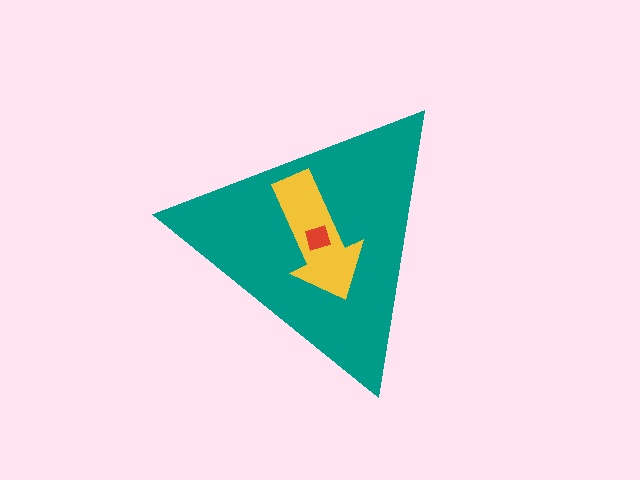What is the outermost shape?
The teal triangle.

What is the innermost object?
The red diamond.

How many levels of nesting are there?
3.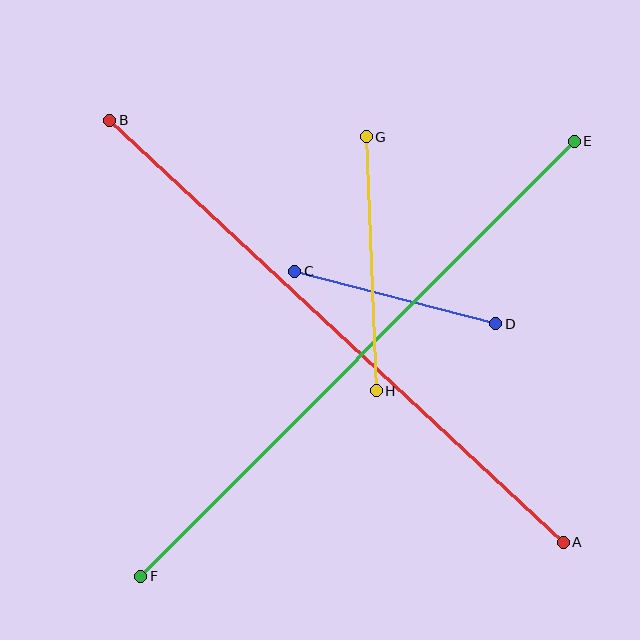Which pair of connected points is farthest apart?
Points A and B are farthest apart.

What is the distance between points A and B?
The distance is approximately 619 pixels.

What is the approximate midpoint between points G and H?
The midpoint is at approximately (371, 264) pixels.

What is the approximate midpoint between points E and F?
The midpoint is at approximately (357, 359) pixels.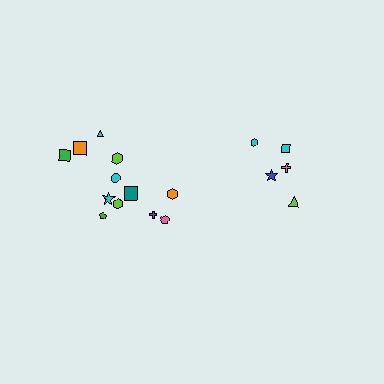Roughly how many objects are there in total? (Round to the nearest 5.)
Roughly 15 objects in total.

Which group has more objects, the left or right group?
The left group.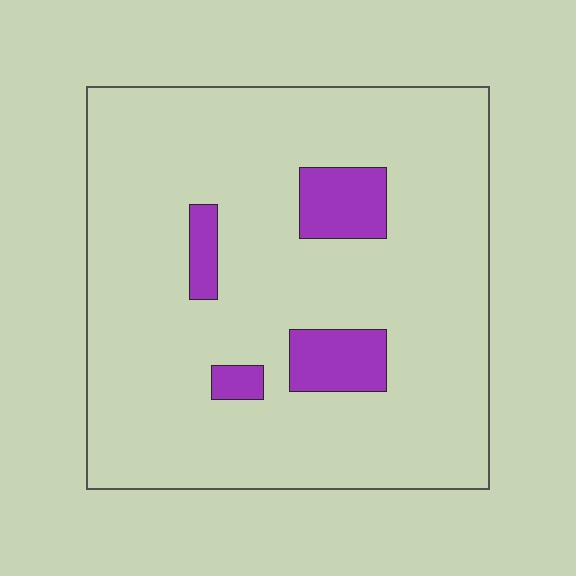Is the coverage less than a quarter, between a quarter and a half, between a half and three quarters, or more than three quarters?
Less than a quarter.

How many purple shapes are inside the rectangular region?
4.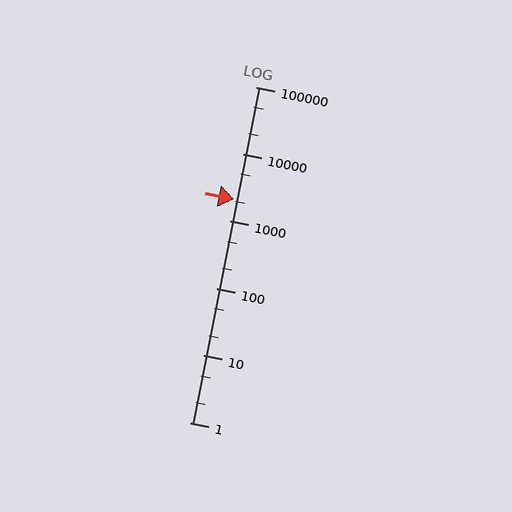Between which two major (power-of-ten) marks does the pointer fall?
The pointer is between 1000 and 10000.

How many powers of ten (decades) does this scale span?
The scale spans 5 decades, from 1 to 100000.